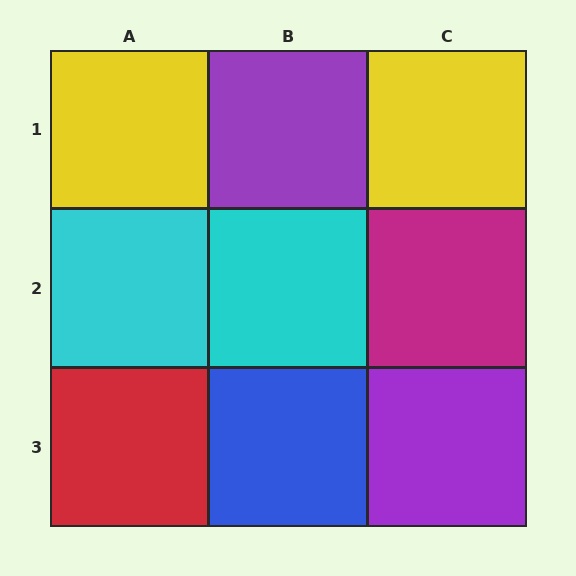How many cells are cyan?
2 cells are cyan.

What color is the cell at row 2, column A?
Cyan.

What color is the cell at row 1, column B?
Purple.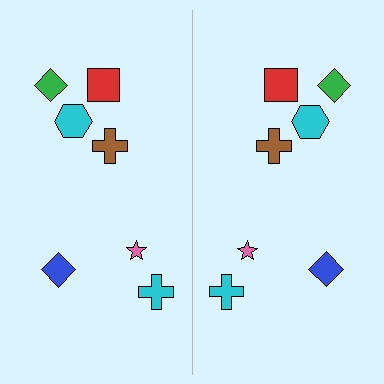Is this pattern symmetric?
Yes, this pattern has bilateral (reflection) symmetry.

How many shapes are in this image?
There are 14 shapes in this image.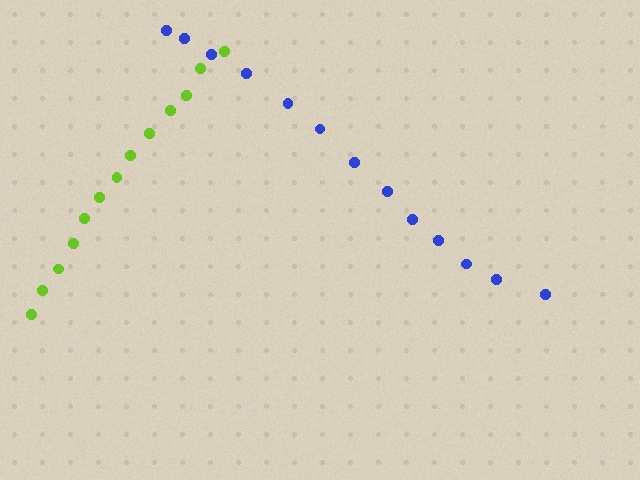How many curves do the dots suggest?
There are 2 distinct paths.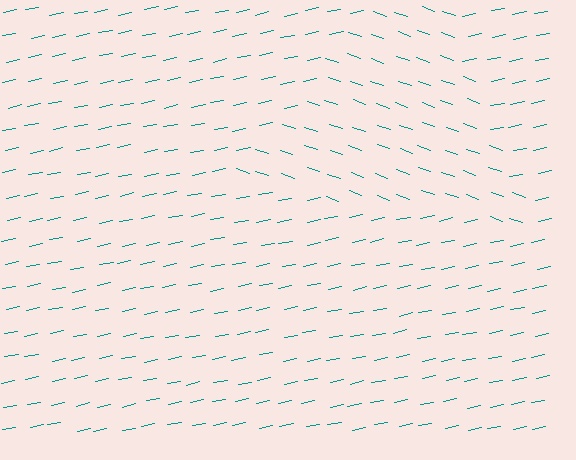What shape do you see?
I see a triangle.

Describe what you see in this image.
The image is filled with small teal line segments. A triangle region in the image has lines oriented differently from the surrounding lines, creating a visible texture boundary.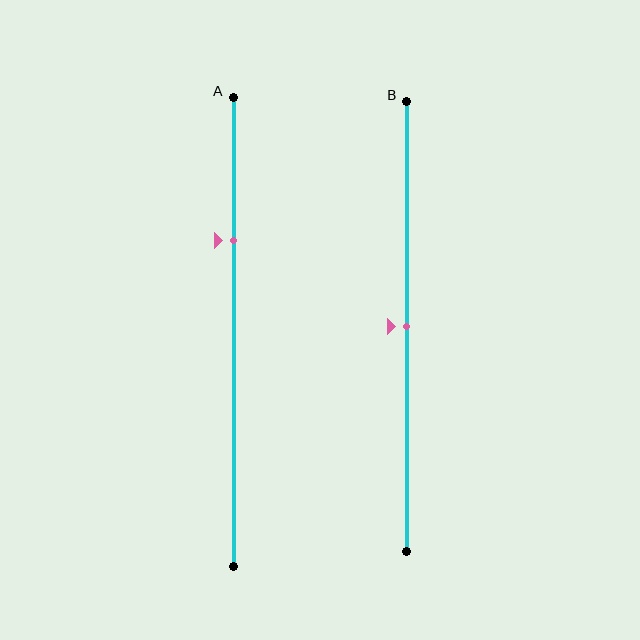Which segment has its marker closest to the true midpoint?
Segment B has its marker closest to the true midpoint.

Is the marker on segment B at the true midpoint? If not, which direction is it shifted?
Yes, the marker on segment B is at the true midpoint.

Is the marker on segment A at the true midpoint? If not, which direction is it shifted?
No, the marker on segment A is shifted upward by about 20% of the segment length.